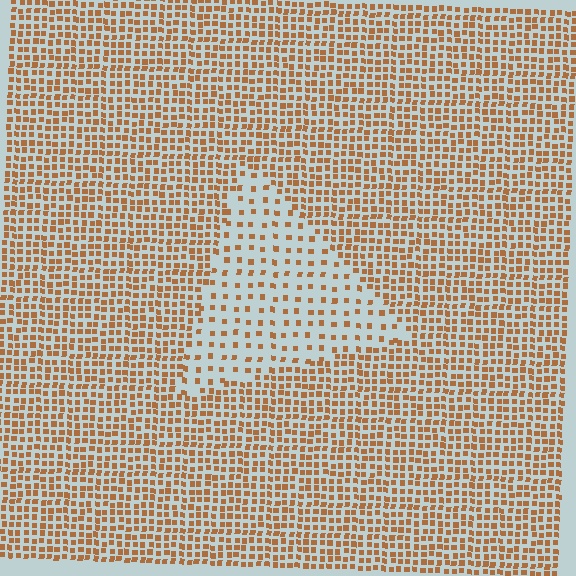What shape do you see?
I see a triangle.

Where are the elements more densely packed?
The elements are more densely packed outside the triangle boundary.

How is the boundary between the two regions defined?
The boundary is defined by a change in element density (approximately 2.4x ratio). All elements are the same color, size, and shape.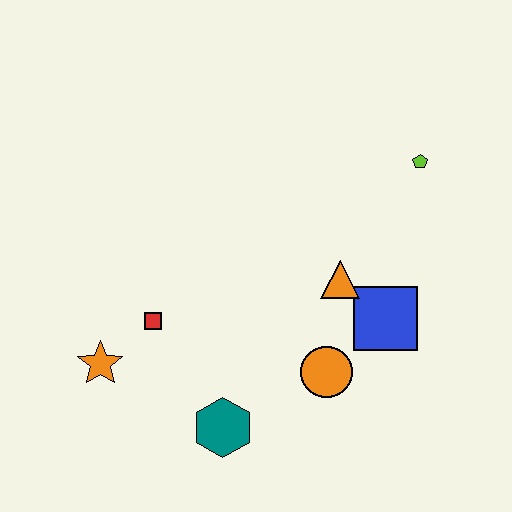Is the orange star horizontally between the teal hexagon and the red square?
No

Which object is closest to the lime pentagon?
The orange triangle is closest to the lime pentagon.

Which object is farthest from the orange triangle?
The orange star is farthest from the orange triangle.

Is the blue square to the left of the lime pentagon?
Yes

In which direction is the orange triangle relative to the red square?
The orange triangle is to the right of the red square.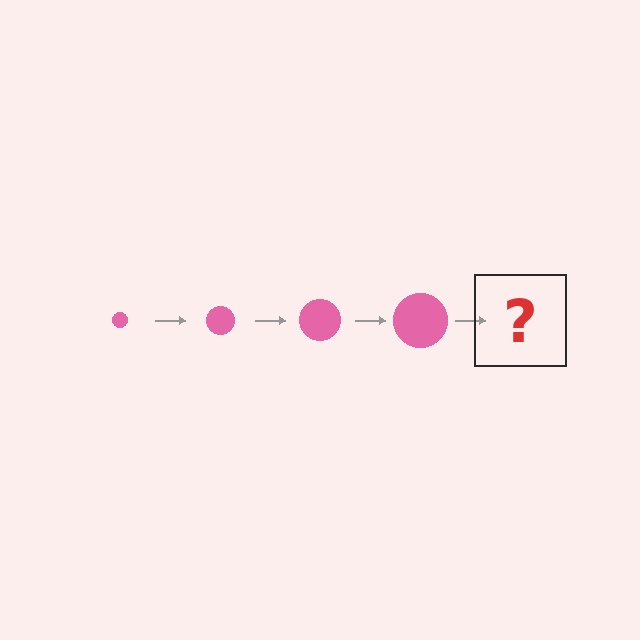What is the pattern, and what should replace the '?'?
The pattern is that the circle gets progressively larger each step. The '?' should be a pink circle, larger than the previous one.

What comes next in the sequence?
The next element should be a pink circle, larger than the previous one.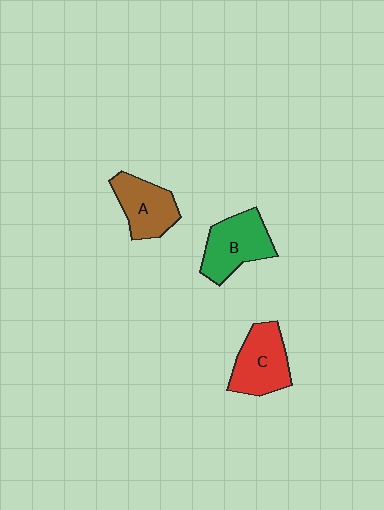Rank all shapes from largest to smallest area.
From largest to smallest: B (green), C (red), A (brown).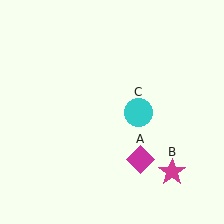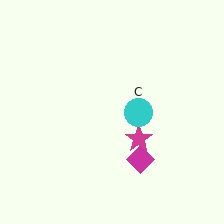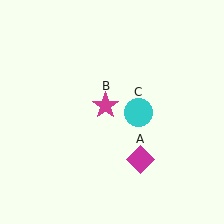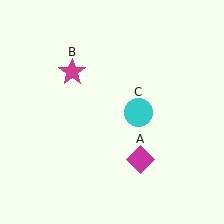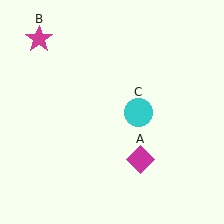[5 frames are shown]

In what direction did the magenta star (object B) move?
The magenta star (object B) moved up and to the left.